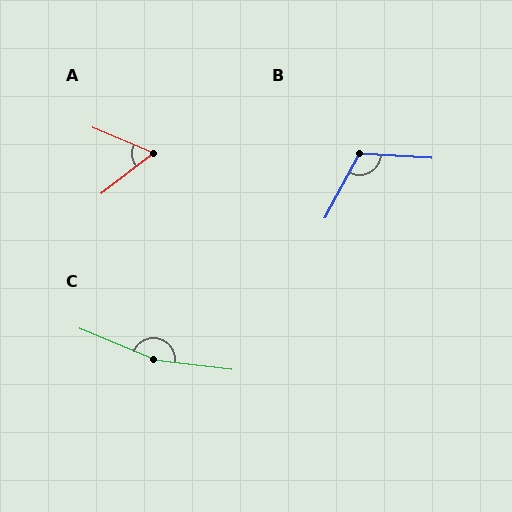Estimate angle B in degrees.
Approximately 115 degrees.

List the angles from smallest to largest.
A (61°), B (115°), C (165°).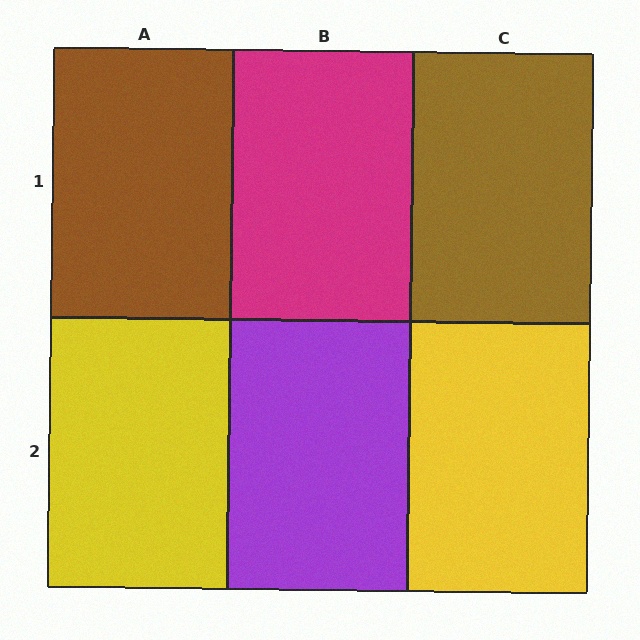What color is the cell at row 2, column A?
Yellow.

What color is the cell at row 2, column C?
Yellow.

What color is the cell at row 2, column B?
Purple.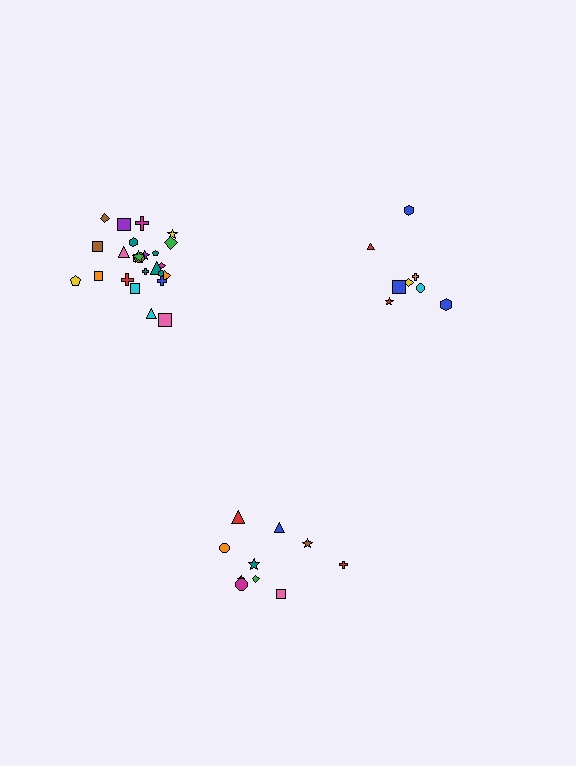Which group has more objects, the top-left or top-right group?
The top-left group.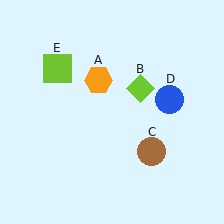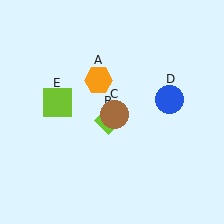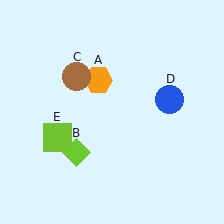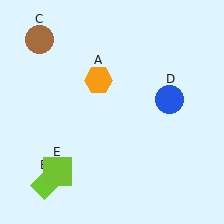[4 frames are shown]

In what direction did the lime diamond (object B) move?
The lime diamond (object B) moved down and to the left.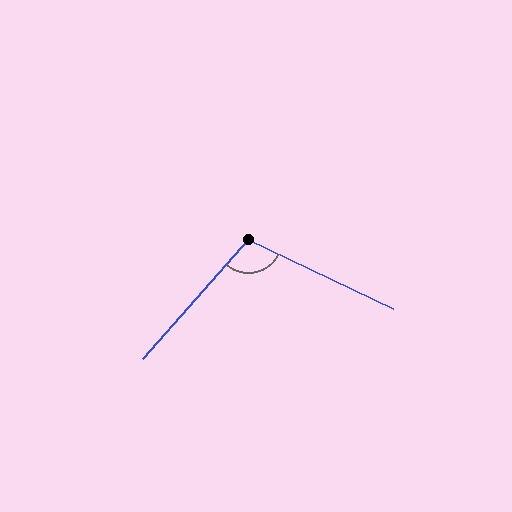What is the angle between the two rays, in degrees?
Approximately 106 degrees.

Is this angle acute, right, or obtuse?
It is obtuse.